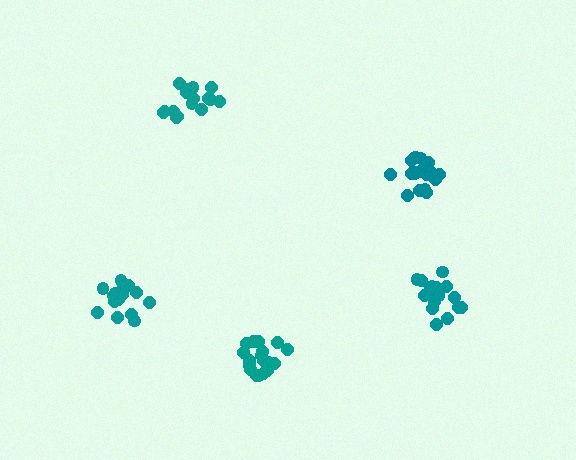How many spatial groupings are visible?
There are 5 spatial groupings.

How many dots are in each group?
Group 1: 16 dots, Group 2: 18 dots, Group 3: 16 dots, Group 4: 19 dots, Group 5: 17 dots (86 total).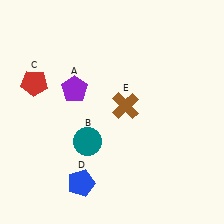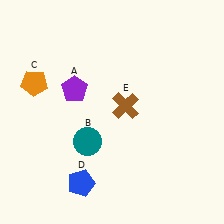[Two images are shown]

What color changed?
The pentagon (C) changed from red in Image 1 to orange in Image 2.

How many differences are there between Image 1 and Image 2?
There is 1 difference between the two images.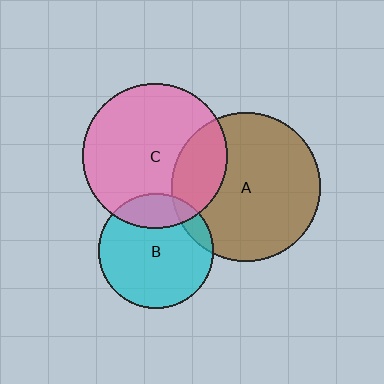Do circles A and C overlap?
Yes.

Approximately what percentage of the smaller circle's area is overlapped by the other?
Approximately 25%.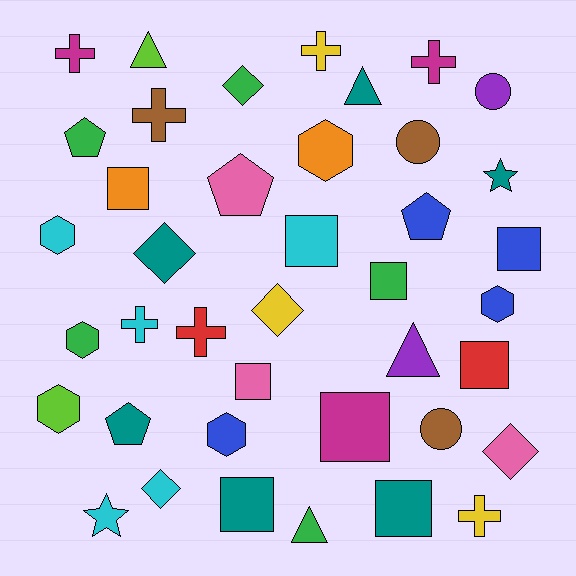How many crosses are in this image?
There are 7 crosses.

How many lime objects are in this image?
There are 2 lime objects.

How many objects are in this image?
There are 40 objects.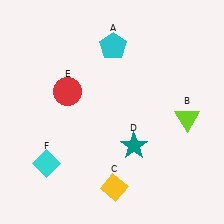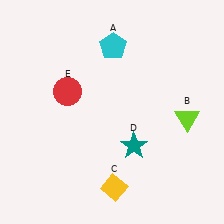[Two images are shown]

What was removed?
The cyan diamond (F) was removed in Image 2.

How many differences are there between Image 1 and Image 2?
There is 1 difference between the two images.